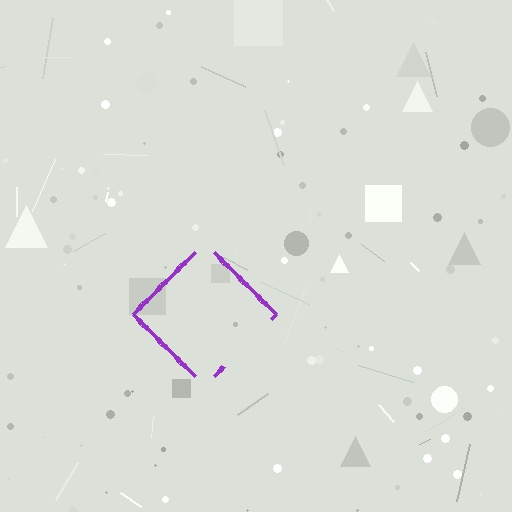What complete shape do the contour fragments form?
The contour fragments form a diamond.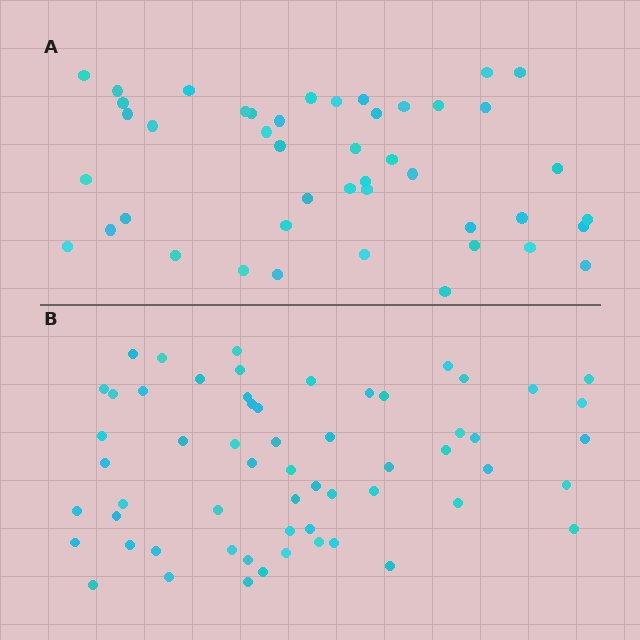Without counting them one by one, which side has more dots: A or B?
Region B (the bottom region) has more dots.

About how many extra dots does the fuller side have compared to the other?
Region B has approximately 15 more dots than region A.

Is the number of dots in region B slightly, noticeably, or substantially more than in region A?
Region B has noticeably more, but not dramatically so. The ratio is roughly 1.3 to 1.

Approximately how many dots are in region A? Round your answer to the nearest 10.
About 40 dots. (The exact count is 45, which rounds to 40.)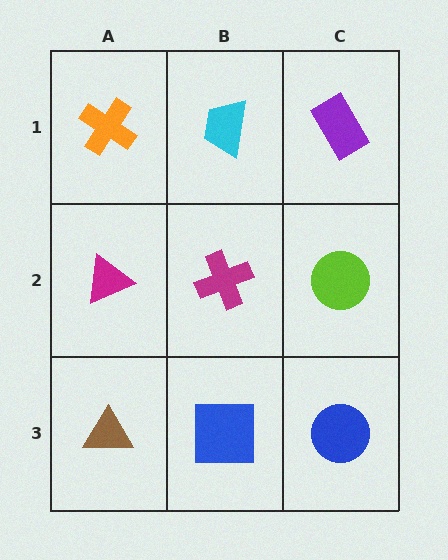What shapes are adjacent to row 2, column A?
An orange cross (row 1, column A), a brown triangle (row 3, column A), a magenta cross (row 2, column B).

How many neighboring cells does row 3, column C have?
2.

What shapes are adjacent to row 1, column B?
A magenta cross (row 2, column B), an orange cross (row 1, column A), a purple rectangle (row 1, column C).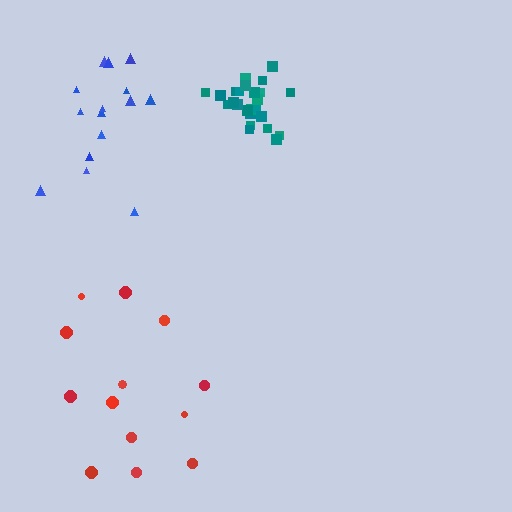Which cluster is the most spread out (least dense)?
Red.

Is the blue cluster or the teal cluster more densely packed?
Teal.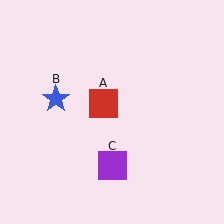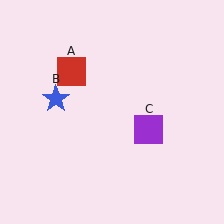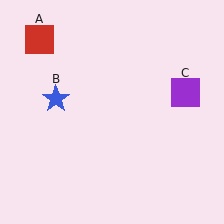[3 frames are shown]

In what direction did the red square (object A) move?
The red square (object A) moved up and to the left.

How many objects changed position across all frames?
2 objects changed position: red square (object A), purple square (object C).